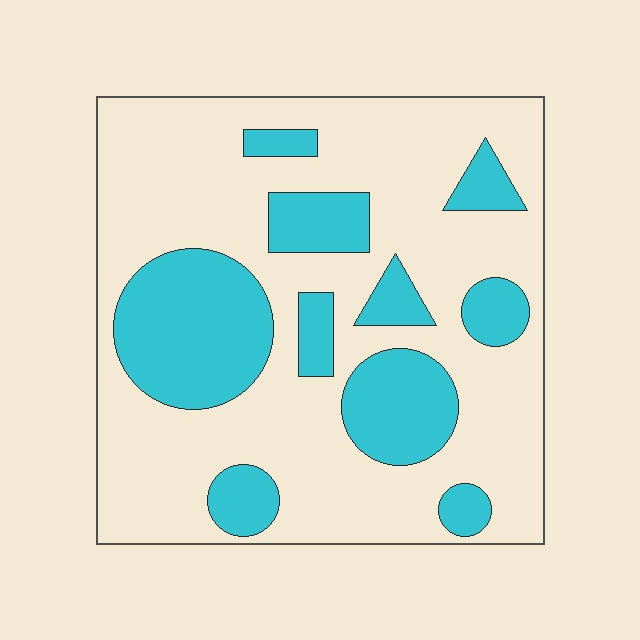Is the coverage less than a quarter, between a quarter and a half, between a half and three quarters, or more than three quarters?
Between a quarter and a half.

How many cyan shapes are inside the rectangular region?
10.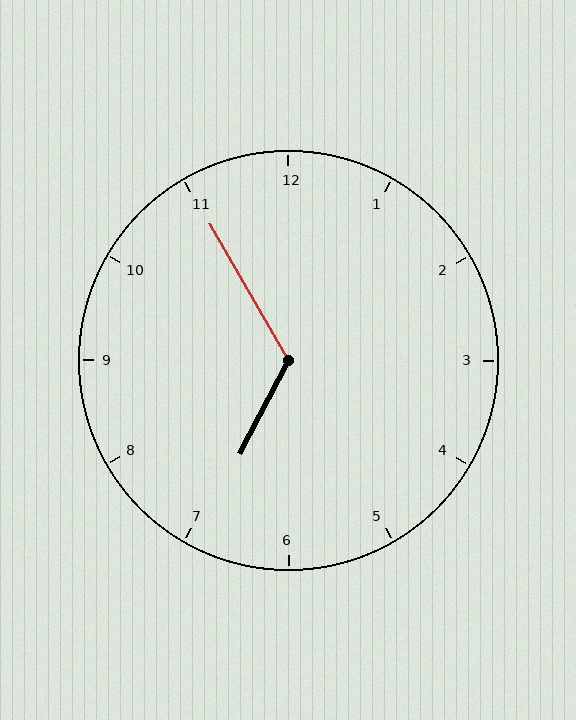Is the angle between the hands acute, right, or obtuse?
It is obtuse.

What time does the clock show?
6:55.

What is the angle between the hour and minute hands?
Approximately 122 degrees.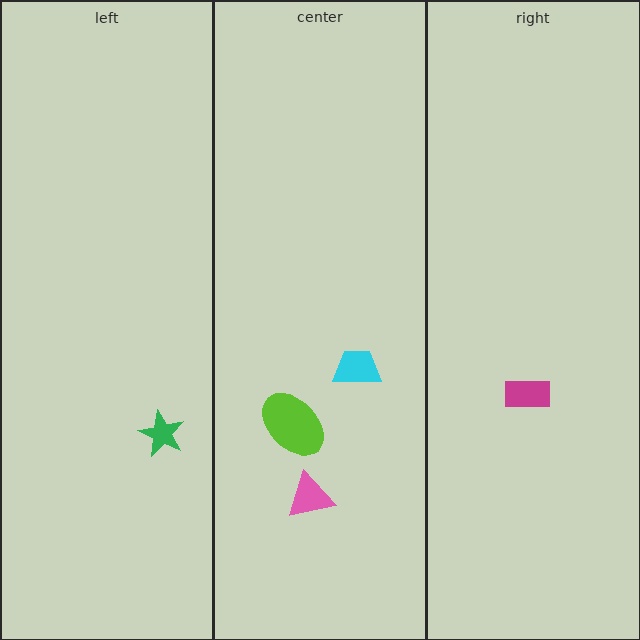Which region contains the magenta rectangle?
The right region.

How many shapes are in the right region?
1.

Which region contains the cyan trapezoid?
The center region.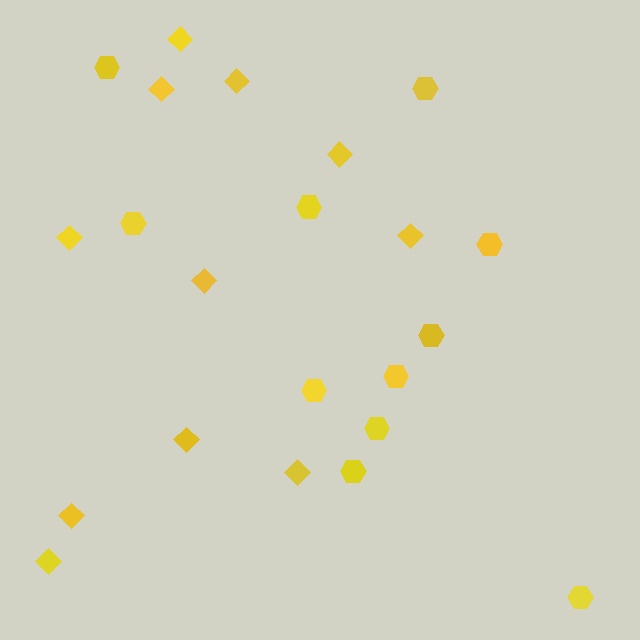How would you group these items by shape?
There are 2 groups: one group of hexagons (11) and one group of diamonds (11).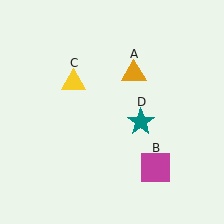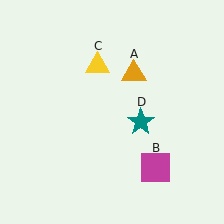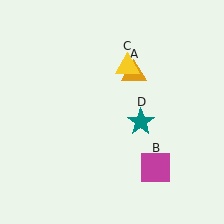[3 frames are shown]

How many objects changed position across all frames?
1 object changed position: yellow triangle (object C).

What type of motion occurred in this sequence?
The yellow triangle (object C) rotated clockwise around the center of the scene.